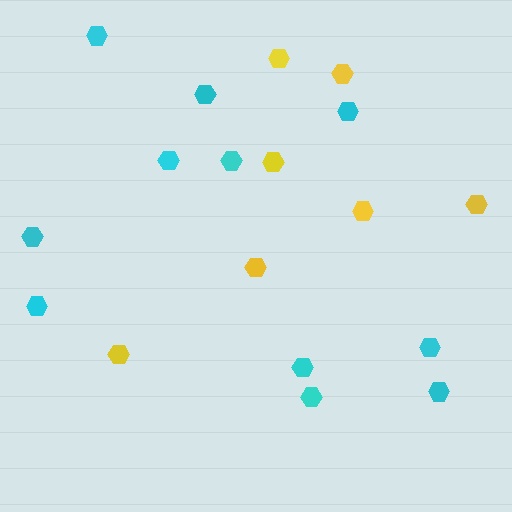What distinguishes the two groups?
There are 2 groups: one group of cyan hexagons (11) and one group of yellow hexagons (7).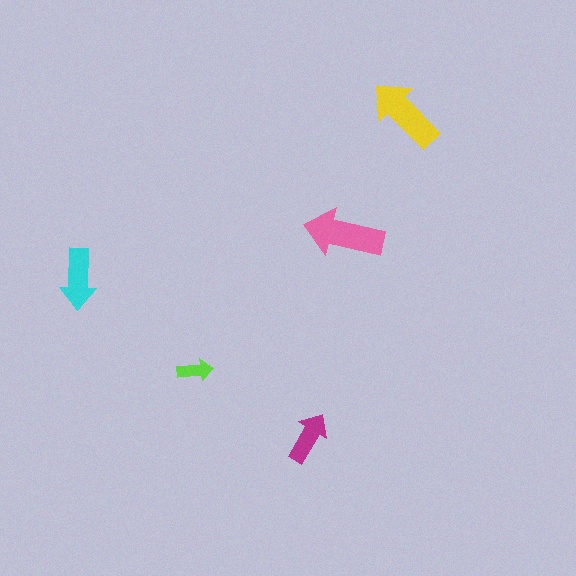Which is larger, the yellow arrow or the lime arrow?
The yellow one.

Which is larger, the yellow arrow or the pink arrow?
The pink one.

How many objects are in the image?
There are 5 objects in the image.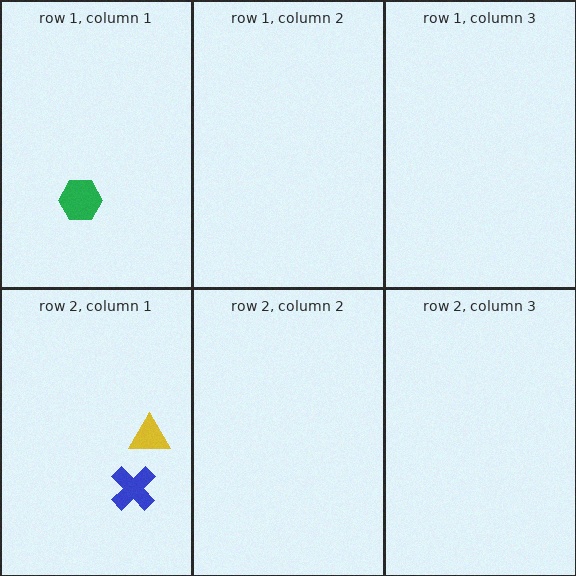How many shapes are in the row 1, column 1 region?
1.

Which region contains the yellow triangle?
The row 2, column 1 region.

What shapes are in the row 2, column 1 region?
The blue cross, the yellow triangle.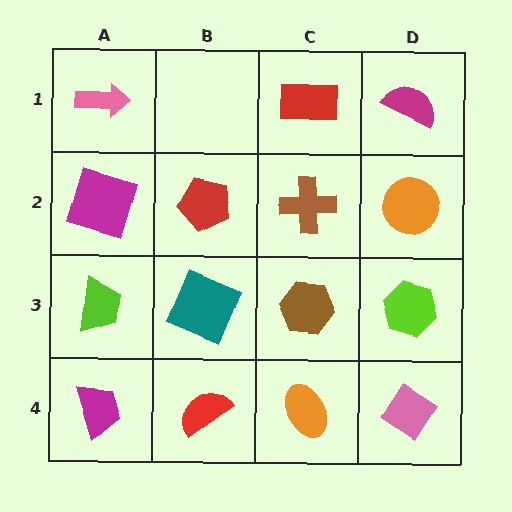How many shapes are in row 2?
4 shapes.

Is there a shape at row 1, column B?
No, that cell is empty.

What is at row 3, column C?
A brown hexagon.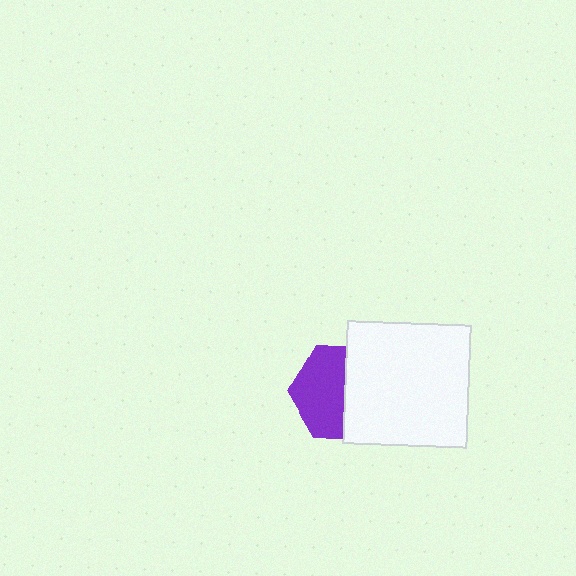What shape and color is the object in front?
The object in front is a white square.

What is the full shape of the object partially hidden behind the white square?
The partially hidden object is a purple hexagon.